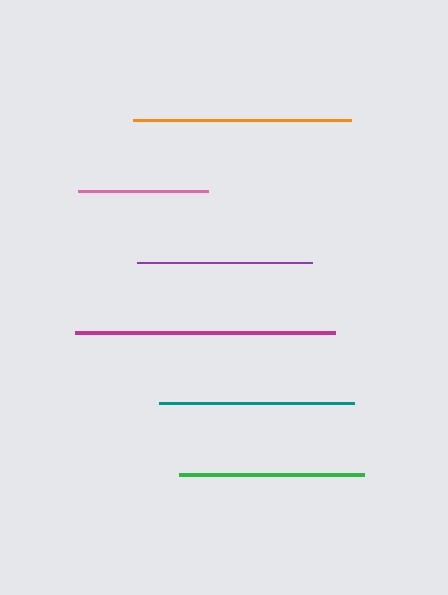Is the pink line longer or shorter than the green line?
The green line is longer than the pink line.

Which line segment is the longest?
The magenta line is the longest at approximately 261 pixels.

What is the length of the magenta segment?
The magenta segment is approximately 261 pixels long.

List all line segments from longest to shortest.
From longest to shortest: magenta, orange, teal, green, purple, pink.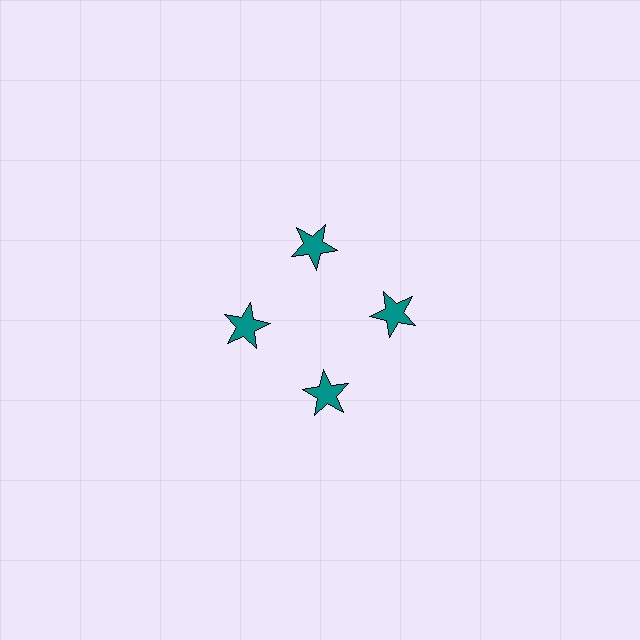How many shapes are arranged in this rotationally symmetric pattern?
There are 4 shapes, arranged in 4 groups of 1.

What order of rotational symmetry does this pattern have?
This pattern has 4-fold rotational symmetry.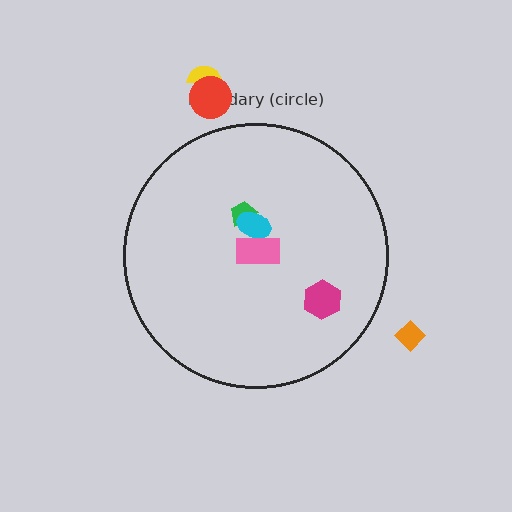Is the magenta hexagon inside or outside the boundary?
Inside.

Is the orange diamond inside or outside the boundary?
Outside.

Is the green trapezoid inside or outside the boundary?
Inside.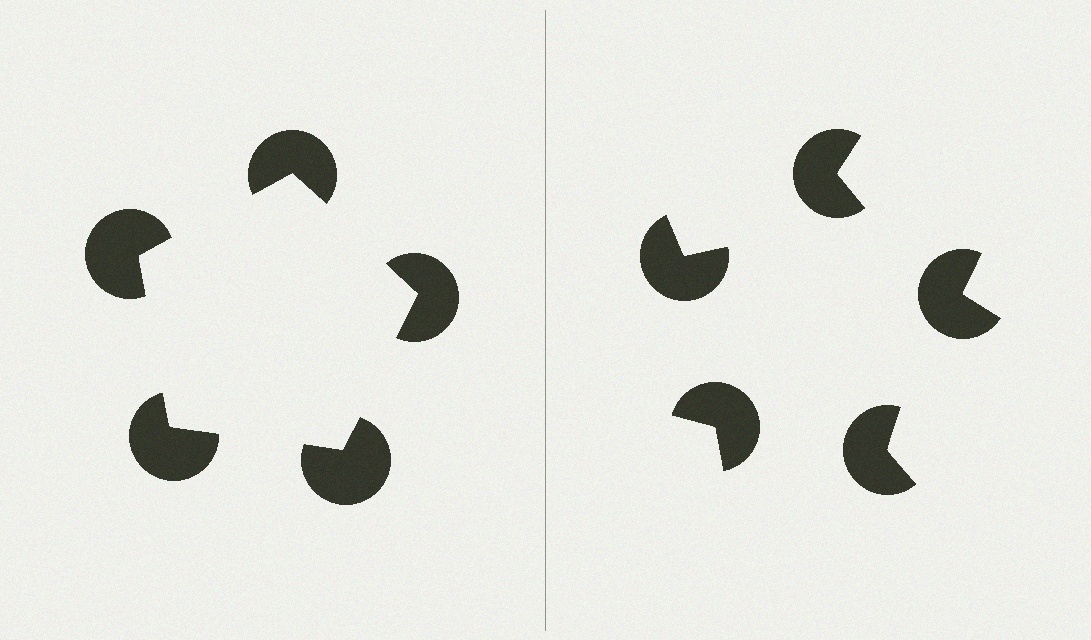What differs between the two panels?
The pac-man discs are positioned identically on both sides; only the wedge orientations differ. On the left they align to a pentagon; on the right they are misaligned.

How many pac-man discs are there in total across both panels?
10 — 5 on each side.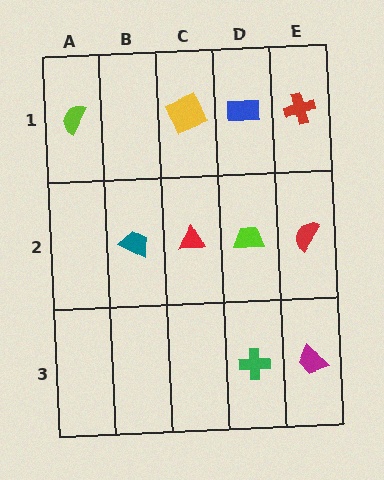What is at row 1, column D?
A blue rectangle.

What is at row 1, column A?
A lime semicircle.